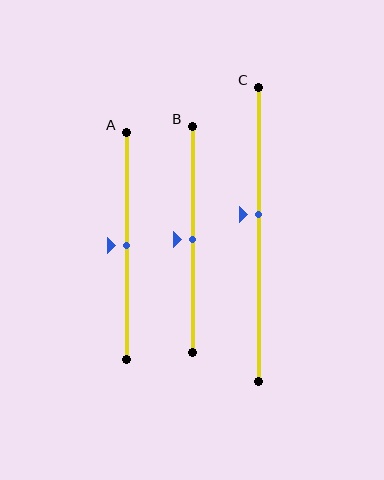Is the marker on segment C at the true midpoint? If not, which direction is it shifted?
No, the marker on segment C is shifted upward by about 7% of the segment length.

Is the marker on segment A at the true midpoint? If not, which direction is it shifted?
Yes, the marker on segment A is at the true midpoint.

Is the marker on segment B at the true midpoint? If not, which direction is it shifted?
Yes, the marker on segment B is at the true midpoint.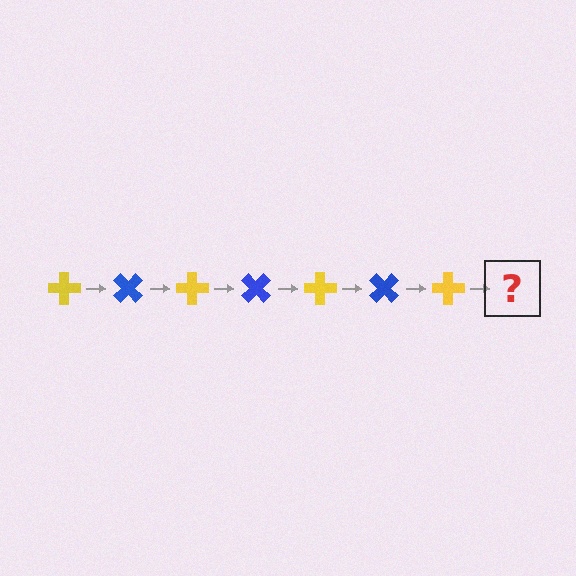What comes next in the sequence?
The next element should be a blue cross, rotated 315 degrees from the start.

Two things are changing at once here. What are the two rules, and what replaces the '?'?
The two rules are that it rotates 45 degrees each step and the color cycles through yellow and blue. The '?' should be a blue cross, rotated 315 degrees from the start.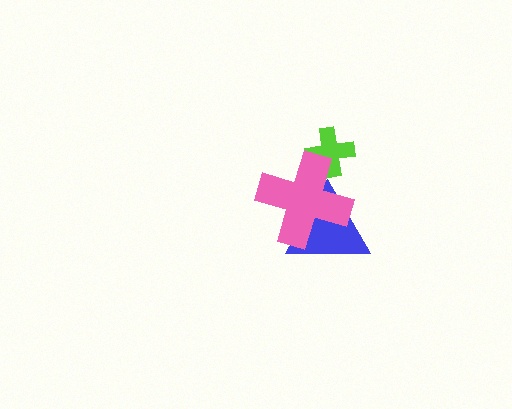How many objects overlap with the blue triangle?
1 object overlaps with the blue triangle.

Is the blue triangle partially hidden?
Yes, it is partially covered by another shape.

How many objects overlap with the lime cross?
1 object overlaps with the lime cross.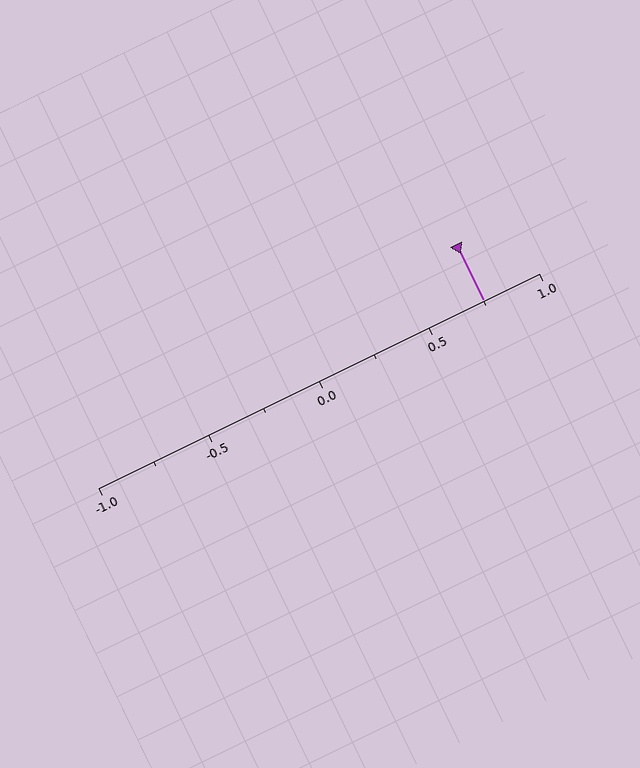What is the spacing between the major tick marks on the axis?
The major ticks are spaced 0.5 apart.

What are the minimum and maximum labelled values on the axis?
The axis runs from -1.0 to 1.0.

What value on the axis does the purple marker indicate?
The marker indicates approximately 0.75.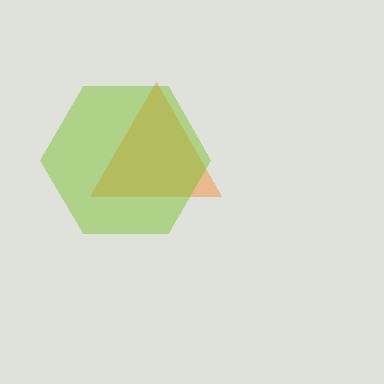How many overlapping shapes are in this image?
There are 2 overlapping shapes in the image.